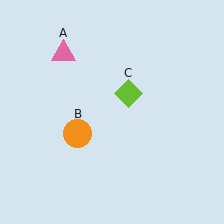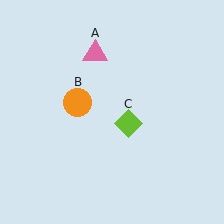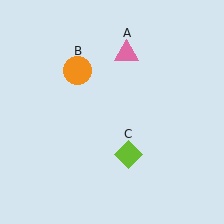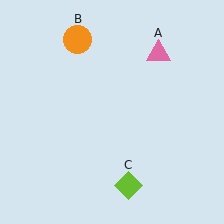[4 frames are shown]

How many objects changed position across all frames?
3 objects changed position: pink triangle (object A), orange circle (object B), lime diamond (object C).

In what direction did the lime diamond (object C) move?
The lime diamond (object C) moved down.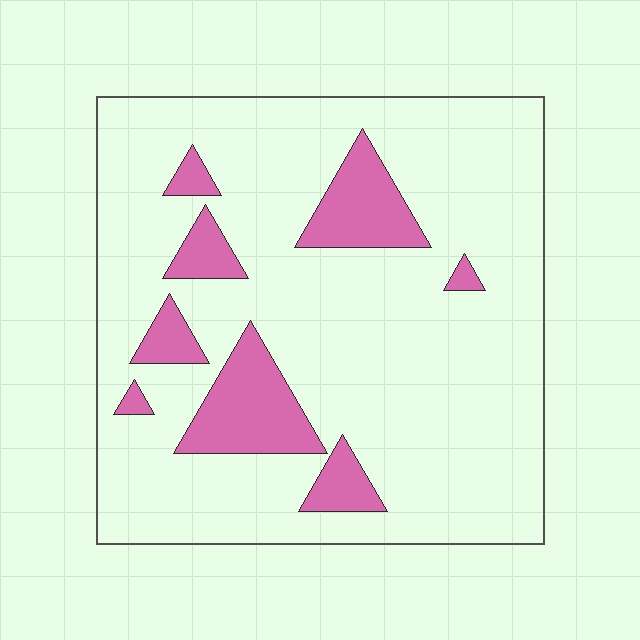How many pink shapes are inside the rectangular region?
8.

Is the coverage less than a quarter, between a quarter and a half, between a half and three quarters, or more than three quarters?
Less than a quarter.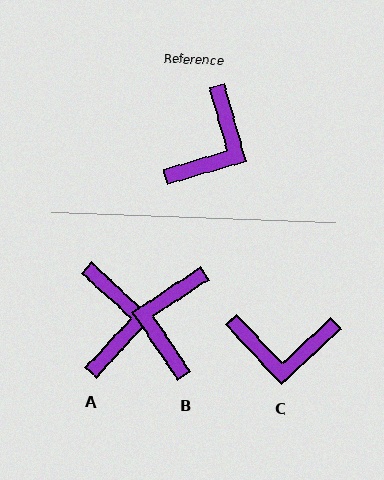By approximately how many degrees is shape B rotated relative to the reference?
Approximately 162 degrees clockwise.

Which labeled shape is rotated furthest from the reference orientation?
B, about 162 degrees away.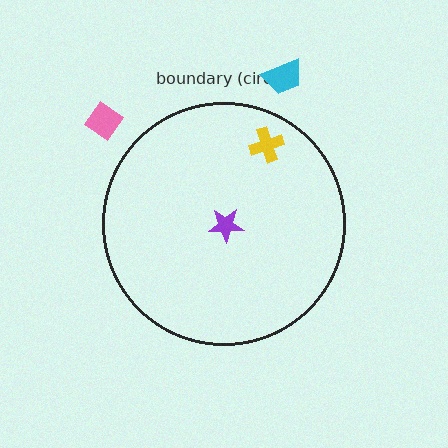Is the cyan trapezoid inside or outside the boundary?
Outside.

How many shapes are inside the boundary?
2 inside, 2 outside.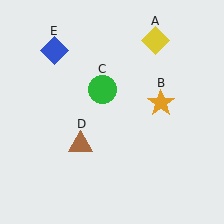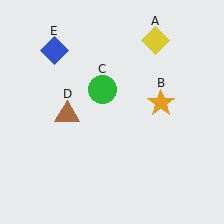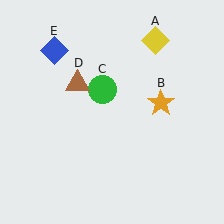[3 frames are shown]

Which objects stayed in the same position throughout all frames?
Yellow diamond (object A) and orange star (object B) and green circle (object C) and blue diamond (object E) remained stationary.